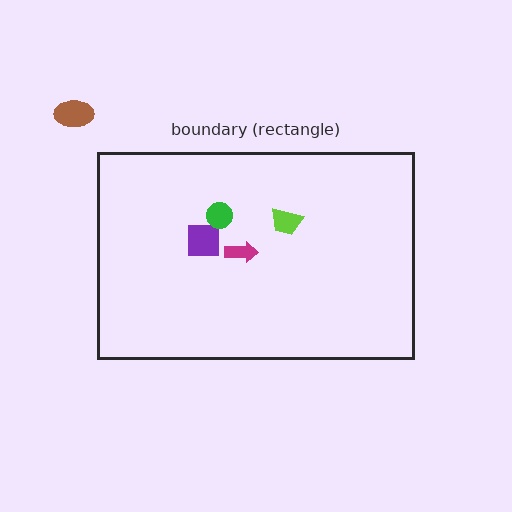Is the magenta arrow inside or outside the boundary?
Inside.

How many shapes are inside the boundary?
4 inside, 1 outside.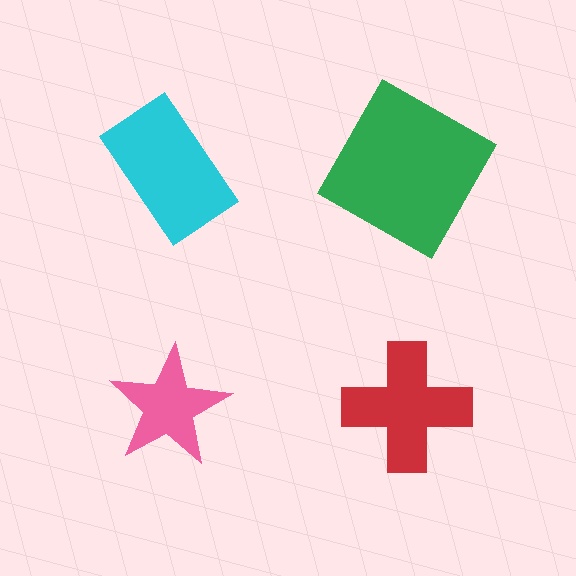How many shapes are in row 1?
2 shapes.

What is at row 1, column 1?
A cyan rectangle.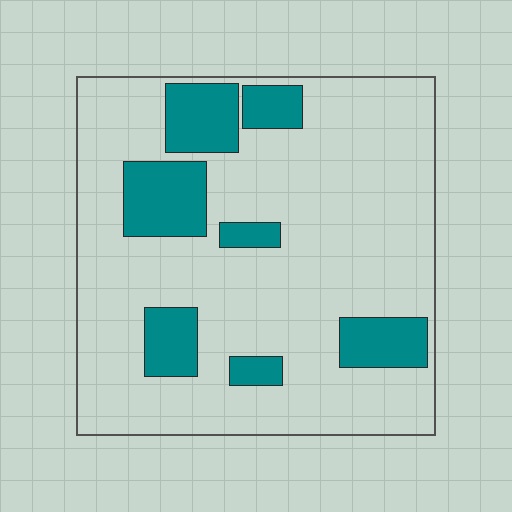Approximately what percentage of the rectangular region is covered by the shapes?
Approximately 20%.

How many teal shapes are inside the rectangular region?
7.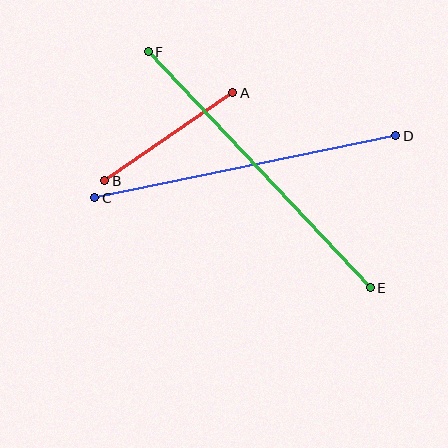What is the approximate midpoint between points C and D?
The midpoint is at approximately (245, 167) pixels.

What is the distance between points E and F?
The distance is approximately 324 pixels.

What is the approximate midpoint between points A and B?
The midpoint is at approximately (169, 137) pixels.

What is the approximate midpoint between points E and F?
The midpoint is at approximately (259, 170) pixels.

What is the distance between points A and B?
The distance is approximately 155 pixels.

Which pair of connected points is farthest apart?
Points E and F are farthest apart.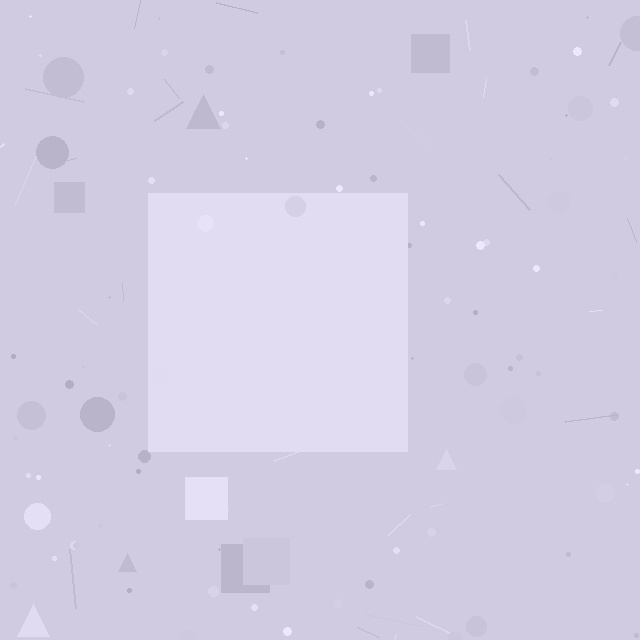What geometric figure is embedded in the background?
A square is embedded in the background.